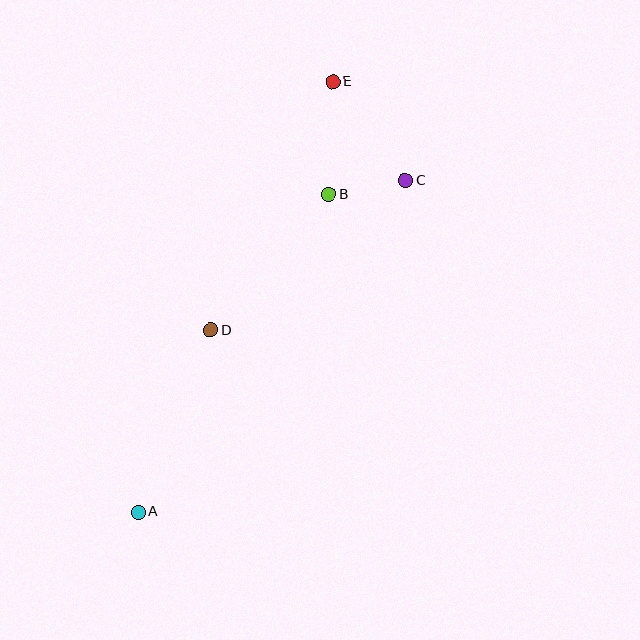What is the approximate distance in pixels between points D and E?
The distance between D and E is approximately 277 pixels.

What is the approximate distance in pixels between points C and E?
The distance between C and E is approximately 122 pixels.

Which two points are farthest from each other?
Points A and E are farthest from each other.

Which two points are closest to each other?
Points B and C are closest to each other.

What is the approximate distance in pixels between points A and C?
The distance between A and C is approximately 426 pixels.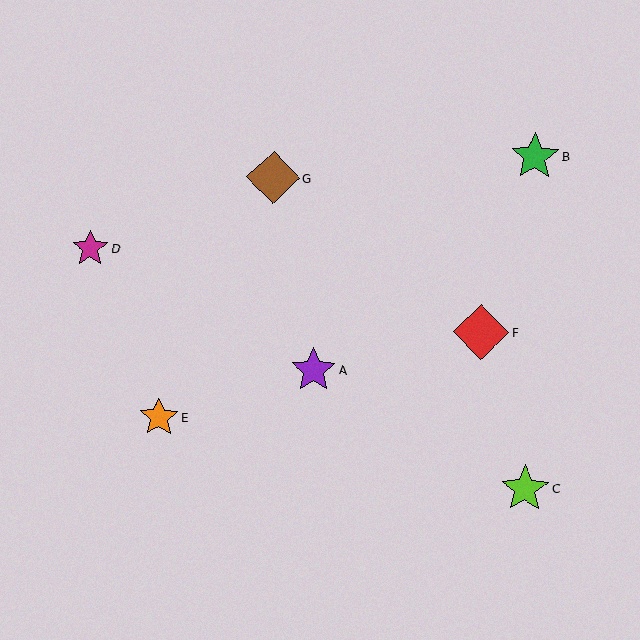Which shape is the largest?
The red diamond (labeled F) is the largest.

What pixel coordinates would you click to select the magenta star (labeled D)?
Click at (90, 248) to select the magenta star D.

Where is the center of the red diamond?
The center of the red diamond is at (481, 332).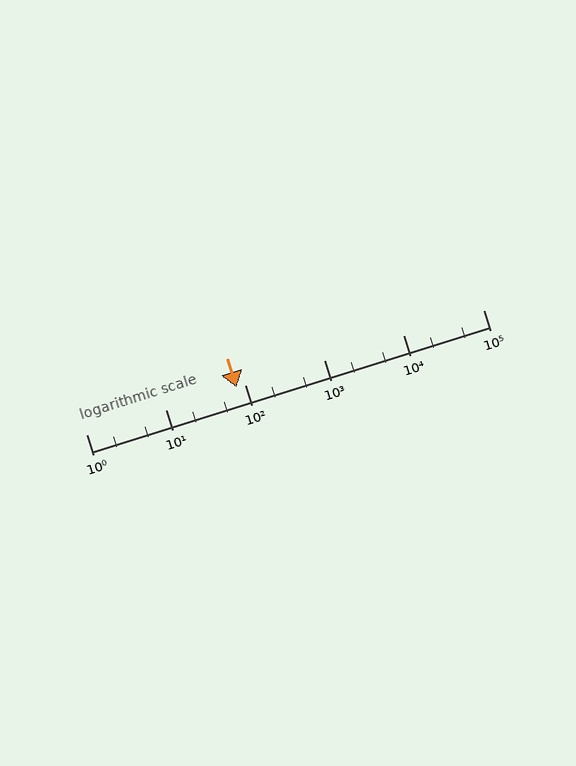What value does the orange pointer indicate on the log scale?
The pointer indicates approximately 78.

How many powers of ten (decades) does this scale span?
The scale spans 5 decades, from 1 to 100000.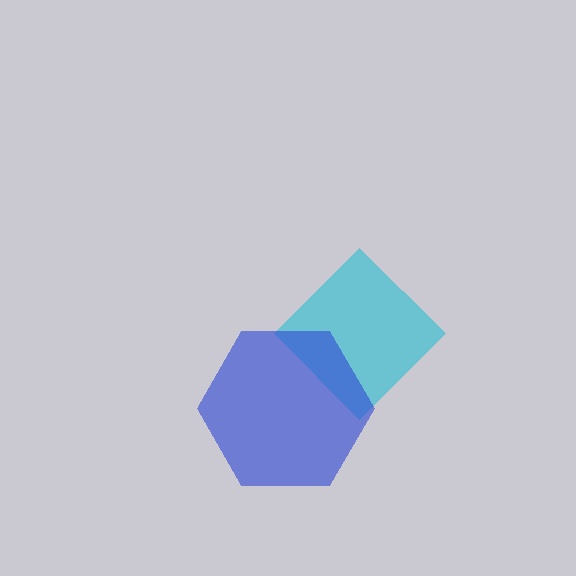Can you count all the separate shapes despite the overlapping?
Yes, there are 2 separate shapes.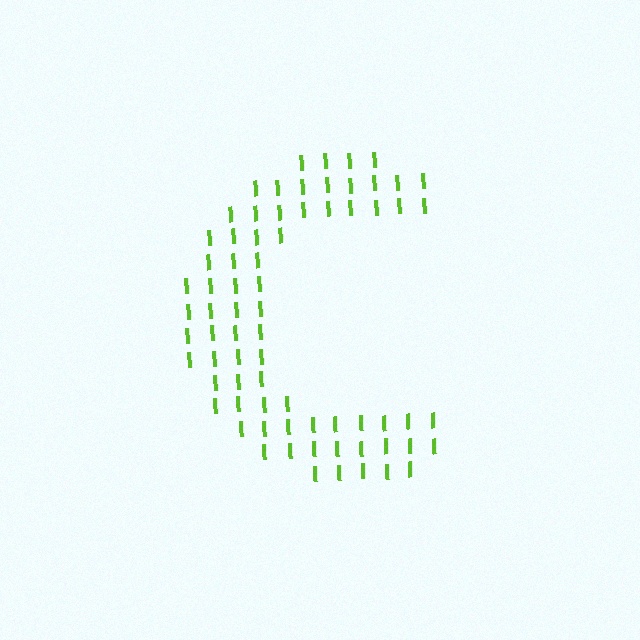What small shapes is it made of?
It is made of small letter I's.